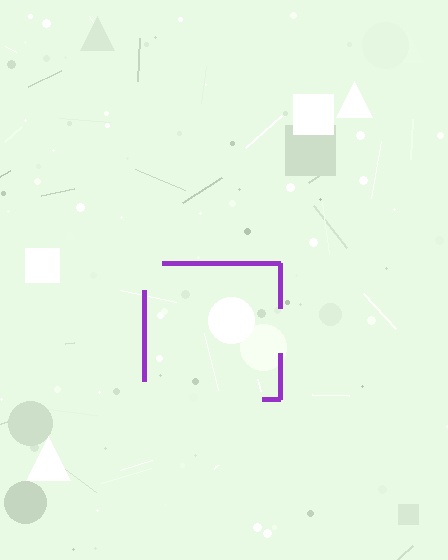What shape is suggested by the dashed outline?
The dashed outline suggests a square.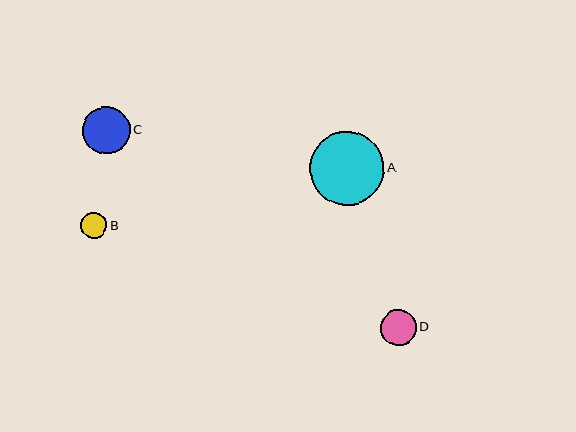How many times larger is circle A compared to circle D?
Circle A is approximately 2.1 times the size of circle D.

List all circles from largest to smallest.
From largest to smallest: A, C, D, B.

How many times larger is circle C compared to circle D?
Circle C is approximately 1.3 times the size of circle D.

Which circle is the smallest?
Circle B is the smallest with a size of approximately 26 pixels.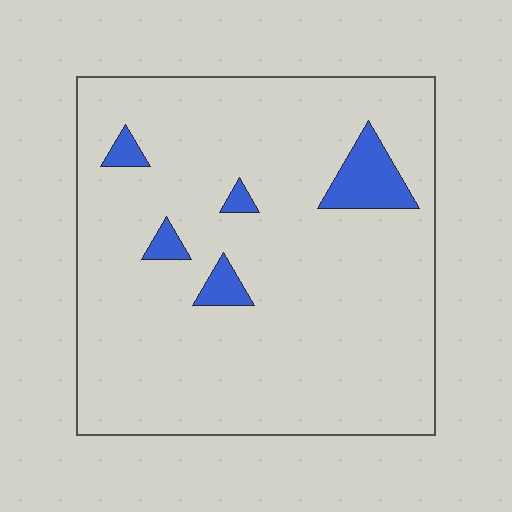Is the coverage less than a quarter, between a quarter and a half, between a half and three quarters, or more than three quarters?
Less than a quarter.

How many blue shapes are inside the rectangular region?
5.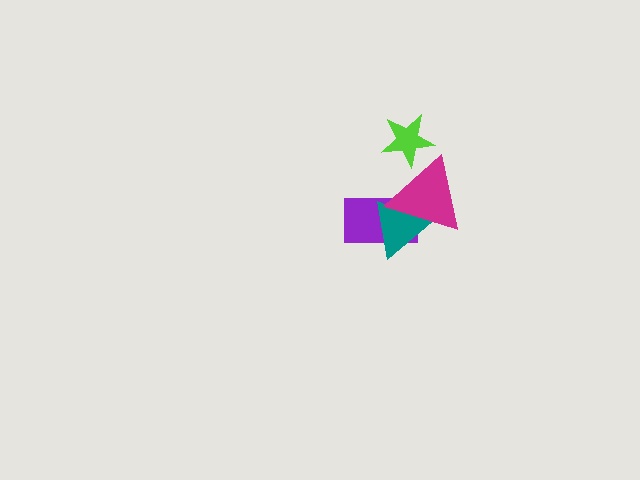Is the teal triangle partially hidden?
Yes, it is partially covered by another shape.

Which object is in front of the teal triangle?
The magenta triangle is in front of the teal triangle.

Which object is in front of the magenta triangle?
The lime star is in front of the magenta triangle.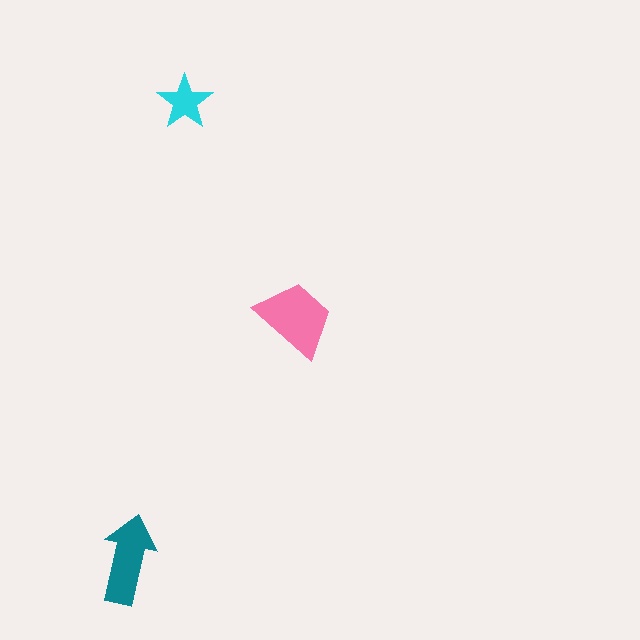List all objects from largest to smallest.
The pink trapezoid, the teal arrow, the cyan star.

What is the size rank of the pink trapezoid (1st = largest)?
1st.